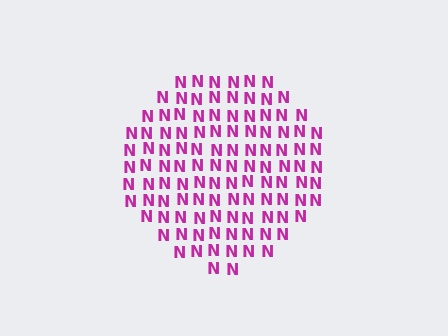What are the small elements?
The small elements are letter N's.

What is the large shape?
The large shape is a circle.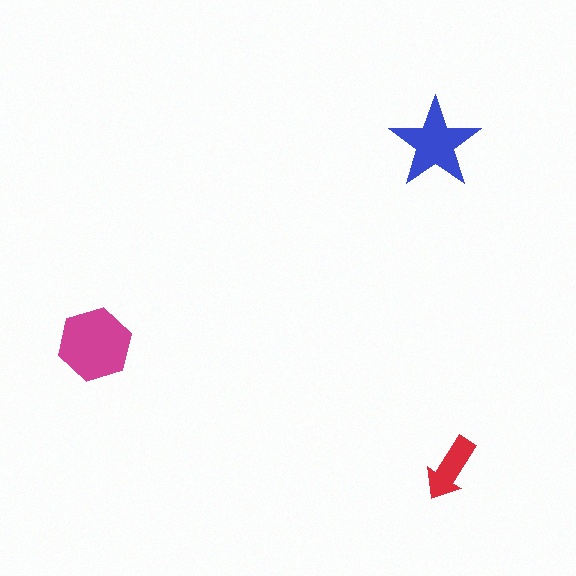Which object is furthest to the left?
The magenta hexagon is leftmost.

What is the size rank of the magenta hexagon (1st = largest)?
1st.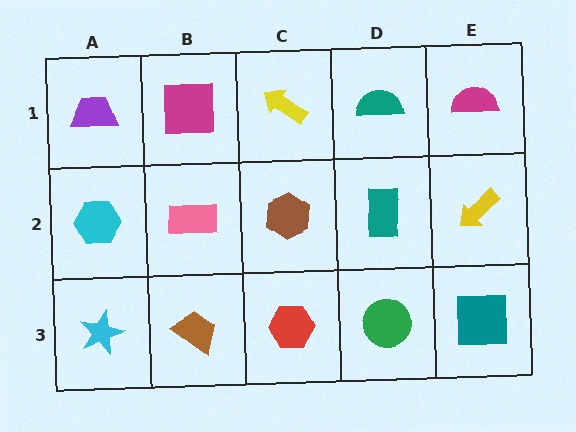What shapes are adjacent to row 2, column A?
A purple trapezoid (row 1, column A), a cyan star (row 3, column A), a pink rectangle (row 2, column B).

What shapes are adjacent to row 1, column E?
A yellow arrow (row 2, column E), a teal semicircle (row 1, column D).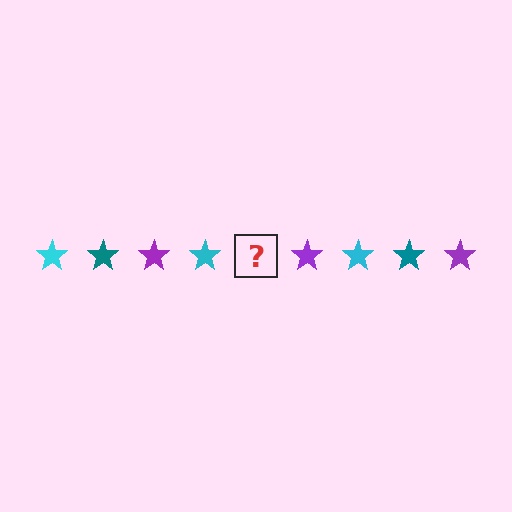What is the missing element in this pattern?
The missing element is a teal star.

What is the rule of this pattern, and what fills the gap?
The rule is that the pattern cycles through cyan, teal, purple stars. The gap should be filled with a teal star.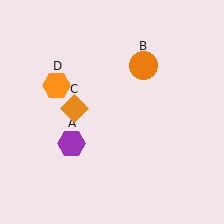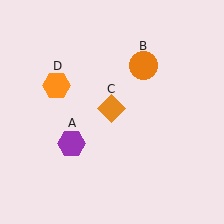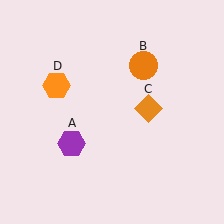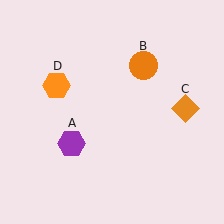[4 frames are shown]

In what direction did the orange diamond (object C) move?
The orange diamond (object C) moved right.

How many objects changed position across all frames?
1 object changed position: orange diamond (object C).